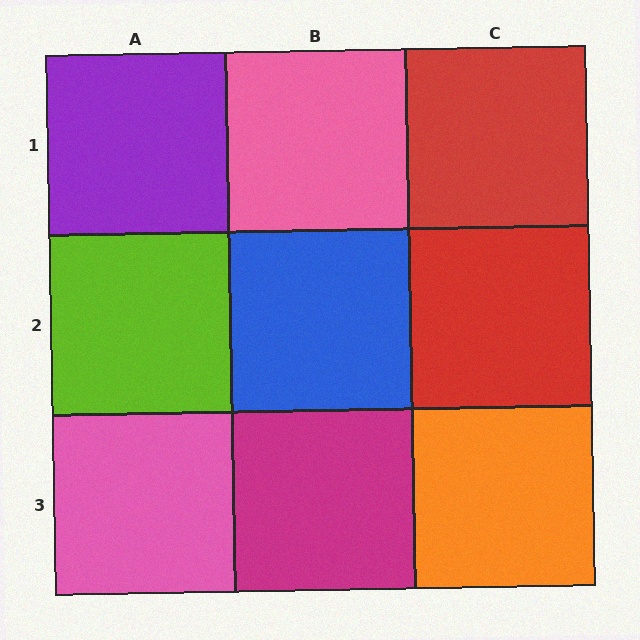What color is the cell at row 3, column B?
Magenta.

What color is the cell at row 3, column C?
Orange.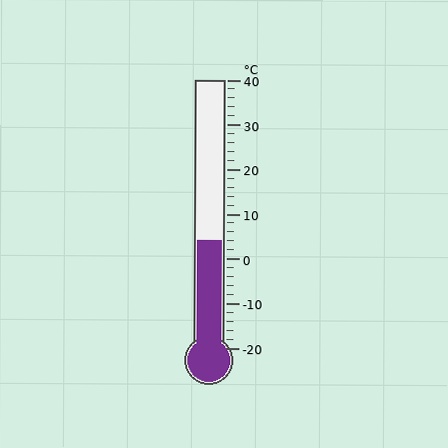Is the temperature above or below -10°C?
The temperature is above -10°C.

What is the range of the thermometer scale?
The thermometer scale ranges from -20°C to 40°C.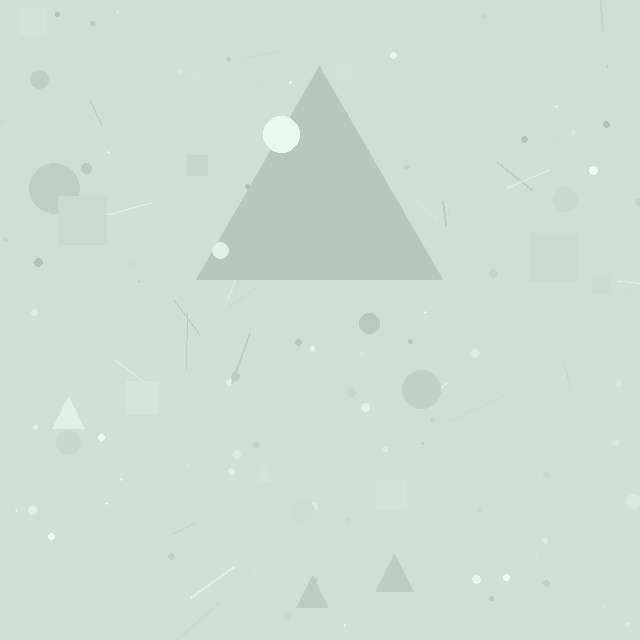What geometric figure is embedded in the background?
A triangle is embedded in the background.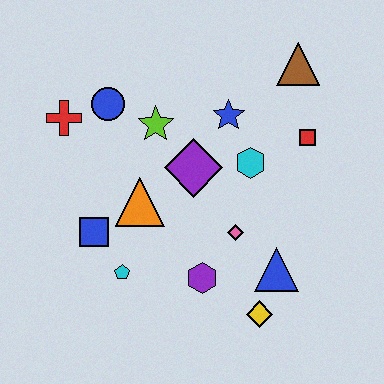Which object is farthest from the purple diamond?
The yellow diamond is farthest from the purple diamond.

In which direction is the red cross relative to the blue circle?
The red cross is to the left of the blue circle.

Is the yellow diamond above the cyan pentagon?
No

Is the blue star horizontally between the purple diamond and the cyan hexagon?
Yes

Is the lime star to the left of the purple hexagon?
Yes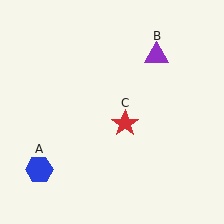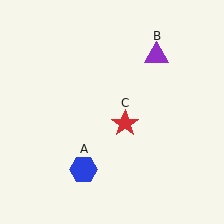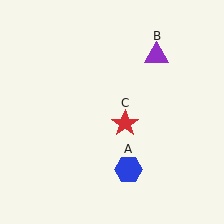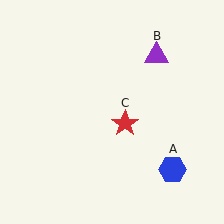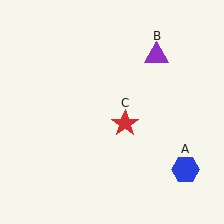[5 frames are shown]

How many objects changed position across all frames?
1 object changed position: blue hexagon (object A).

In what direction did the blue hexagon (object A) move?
The blue hexagon (object A) moved right.